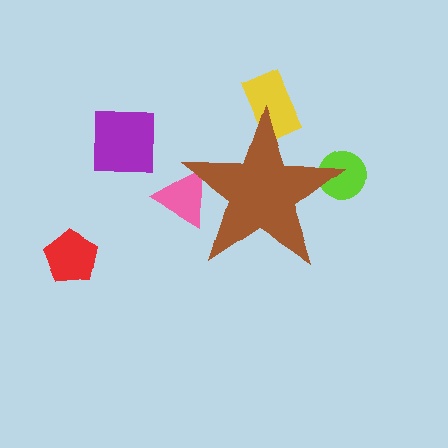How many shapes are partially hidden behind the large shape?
3 shapes are partially hidden.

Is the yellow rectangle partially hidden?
Yes, the yellow rectangle is partially hidden behind the brown star.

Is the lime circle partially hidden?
Yes, the lime circle is partially hidden behind the brown star.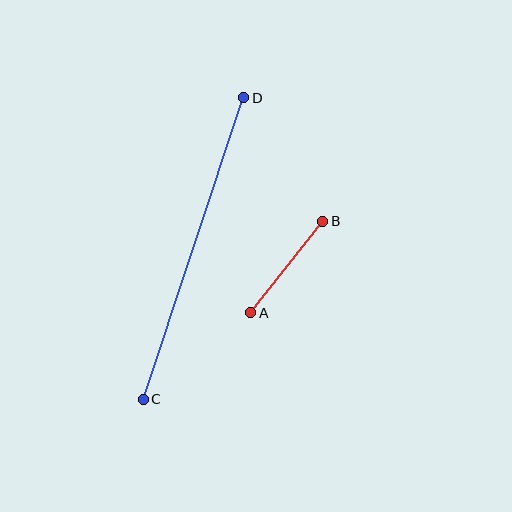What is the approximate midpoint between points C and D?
The midpoint is at approximately (194, 248) pixels.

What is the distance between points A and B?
The distance is approximately 117 pixels.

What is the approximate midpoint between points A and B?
The midpoint is at approximately (287, 267) pixels.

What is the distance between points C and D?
The distance is approximately 318 pixels.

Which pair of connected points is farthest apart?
Points C and D are farthest apart.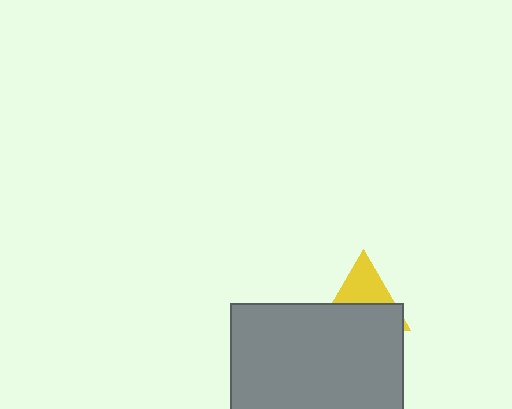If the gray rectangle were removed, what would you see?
You would see the complete yellow triangle.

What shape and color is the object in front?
The object in front is a gray rectangle.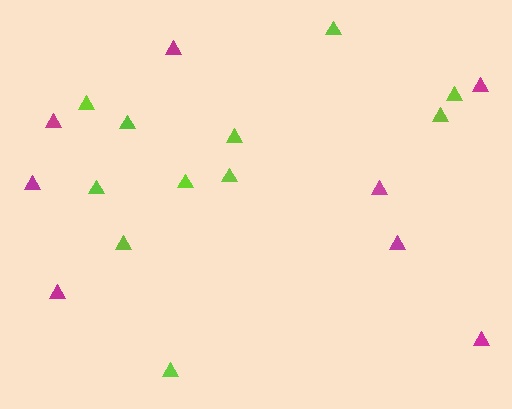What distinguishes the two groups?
There are 2 groups: one group of lime triangles (11) and one group of magenta triangles (8).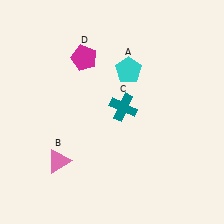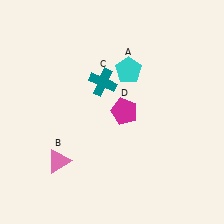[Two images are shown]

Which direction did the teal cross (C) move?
The teal cross (C) moved up.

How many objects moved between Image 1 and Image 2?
2 objects moved between the two images.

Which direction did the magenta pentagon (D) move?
The magenta pentagon (D) moved down.